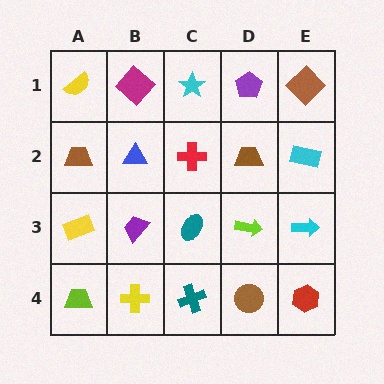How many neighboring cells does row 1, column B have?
3.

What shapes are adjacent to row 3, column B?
A blue triangle (row 2, column B), a yellow cross (row 4, column B), a yellow rectangle (row 3, column A), a teal ellipse (row 3, column C).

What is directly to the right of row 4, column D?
A red hexagon.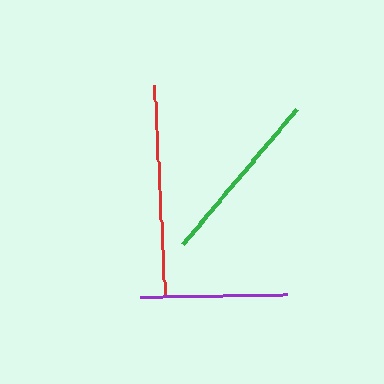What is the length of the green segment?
The green segment is approximately 176 pixels long.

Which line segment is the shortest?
The purple line is the shortest at approximately 147 pixels.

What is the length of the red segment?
The red segment is approximately 210 pixels long.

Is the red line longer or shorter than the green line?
The red line is longer than the green line.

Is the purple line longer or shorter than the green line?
The green line is longer than the purple line.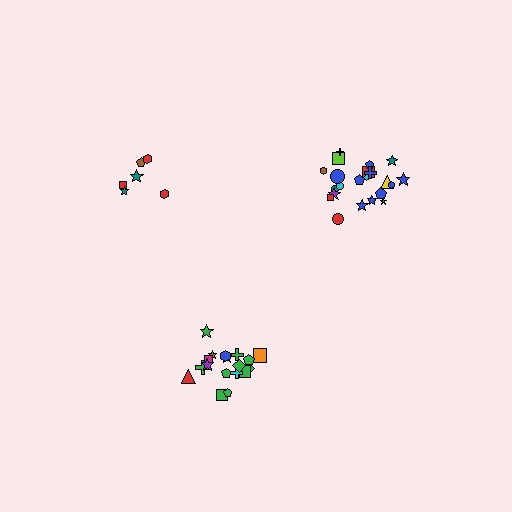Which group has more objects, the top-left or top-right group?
The top-right group.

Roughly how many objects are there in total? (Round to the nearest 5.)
Roughly 45 objects in total.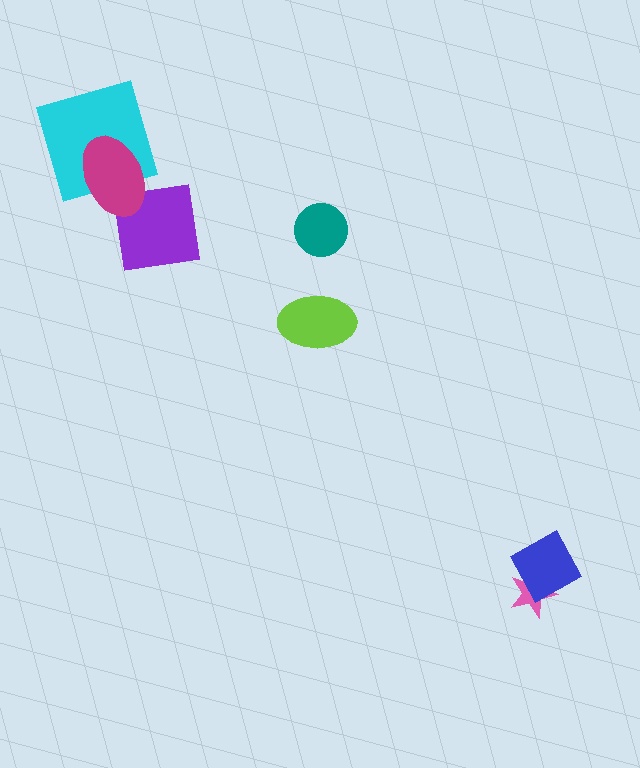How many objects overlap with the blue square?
1 object overlaps with the blue square.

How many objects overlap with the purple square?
1 object overlaps with the purple square.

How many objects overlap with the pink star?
1 object overlaps with the pink star.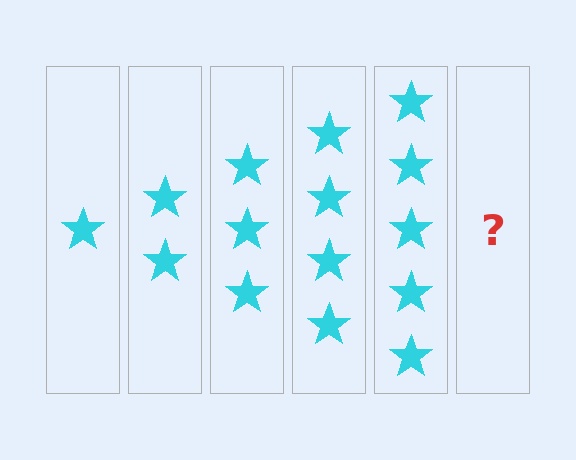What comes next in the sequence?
The next element should be 6 stars.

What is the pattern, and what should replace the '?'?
The pattern is that each step adds one more star. The '?' should be 6 stars.